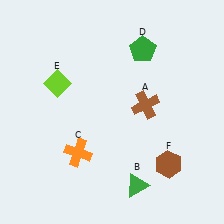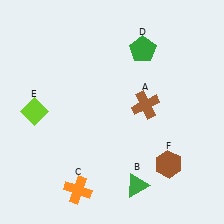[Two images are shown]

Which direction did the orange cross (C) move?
The orange cross (C) moved down.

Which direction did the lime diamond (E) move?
The lime diamond (E) moved down.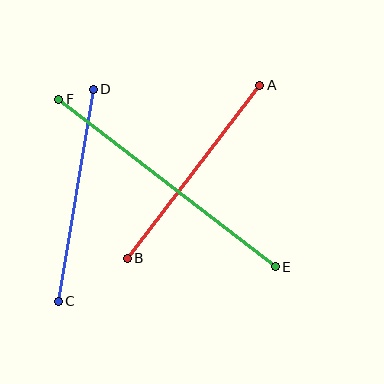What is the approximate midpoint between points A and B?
The midpoint is at approximately (193, 172) pixels.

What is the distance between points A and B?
The distance is approximately 218 pixels.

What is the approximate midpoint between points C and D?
The midpoint is at approximately (76, 195) pixels.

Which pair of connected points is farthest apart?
Points E and F are farthest apart.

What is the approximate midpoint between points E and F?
The midpoint is at approximately (167, 183) pixels.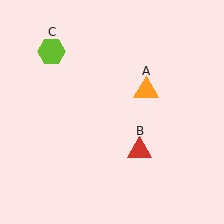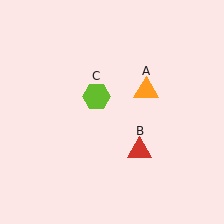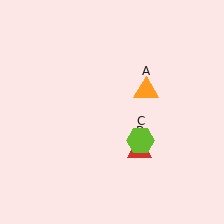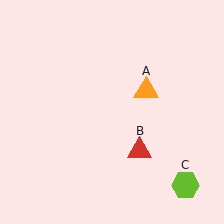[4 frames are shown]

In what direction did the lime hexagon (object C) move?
The lime hexagon (object C) moved down and to the right.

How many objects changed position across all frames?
1 object changed position: lime hexagon (object C).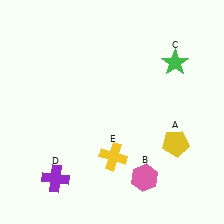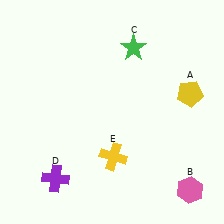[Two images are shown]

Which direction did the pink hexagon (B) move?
The pink hexagon (B) moved right.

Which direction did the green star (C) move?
The green star (C) moved left.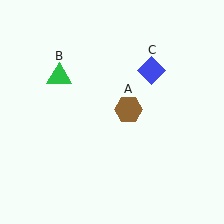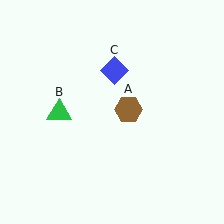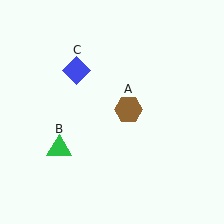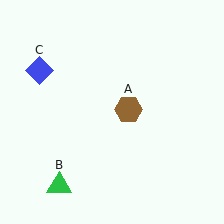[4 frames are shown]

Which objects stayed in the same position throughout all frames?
Brown hexagon (object A) remained stationary.